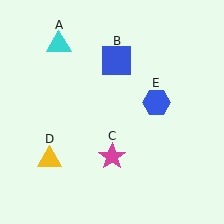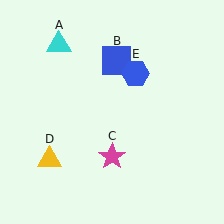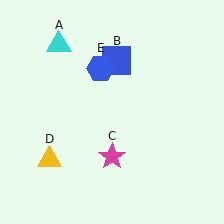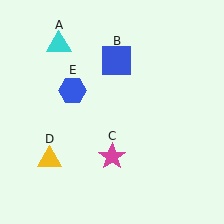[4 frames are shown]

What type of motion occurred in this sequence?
The blue hexagon (object E) rotated counterclockwise around the center of the scene.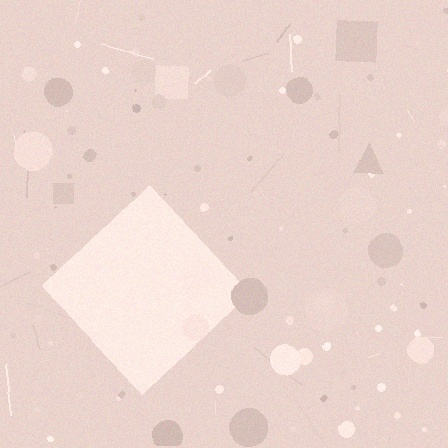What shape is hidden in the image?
A diamond is hidden in the image.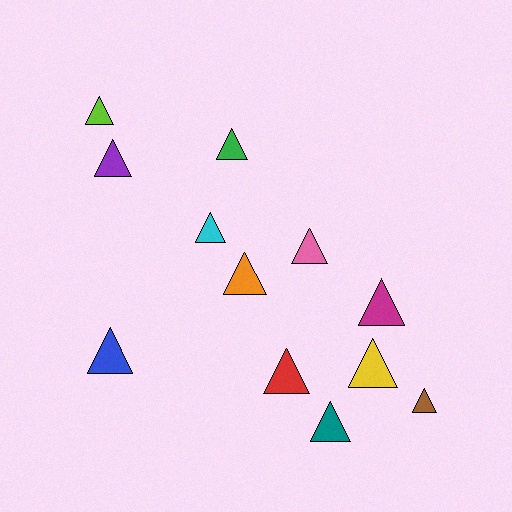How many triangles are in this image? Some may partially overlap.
There are 12 triangles.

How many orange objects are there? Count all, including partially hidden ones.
There is 1 orange object.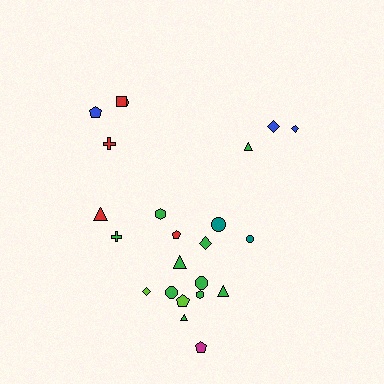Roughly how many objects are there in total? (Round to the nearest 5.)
Roughly 25 objects in total.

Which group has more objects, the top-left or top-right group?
The top-left group.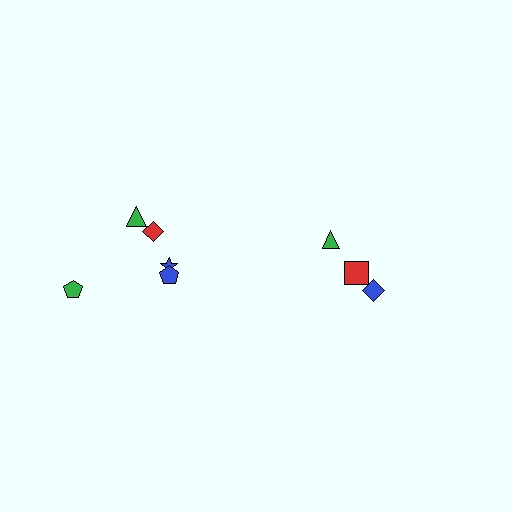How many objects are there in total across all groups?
There are 8 objects.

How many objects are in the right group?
There are 3 objects.